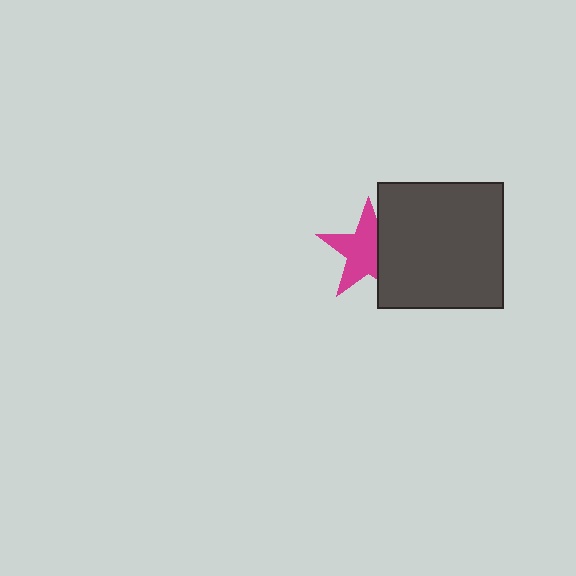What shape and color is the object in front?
The object in front is a dark gray square.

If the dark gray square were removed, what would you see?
You would see the complete magenta star.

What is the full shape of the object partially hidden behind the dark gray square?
The partially hidden object is a magenta star.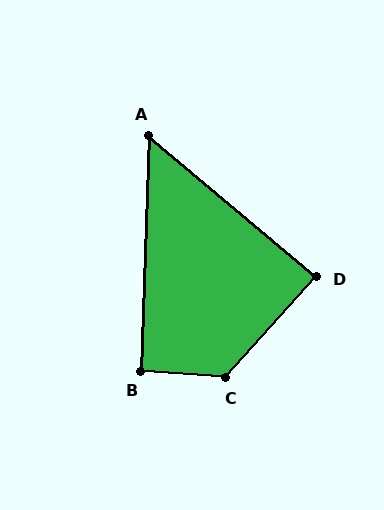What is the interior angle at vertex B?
Approximately 92 degrees (approximately right).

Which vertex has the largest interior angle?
C, at approximately 128 degrees.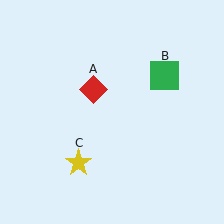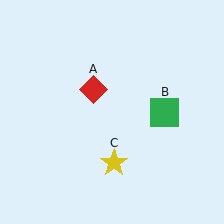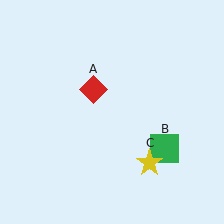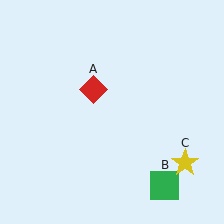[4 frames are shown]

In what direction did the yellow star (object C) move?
The yellow star (object C) moved right.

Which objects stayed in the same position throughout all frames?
Red diamond (object A) remained stationary.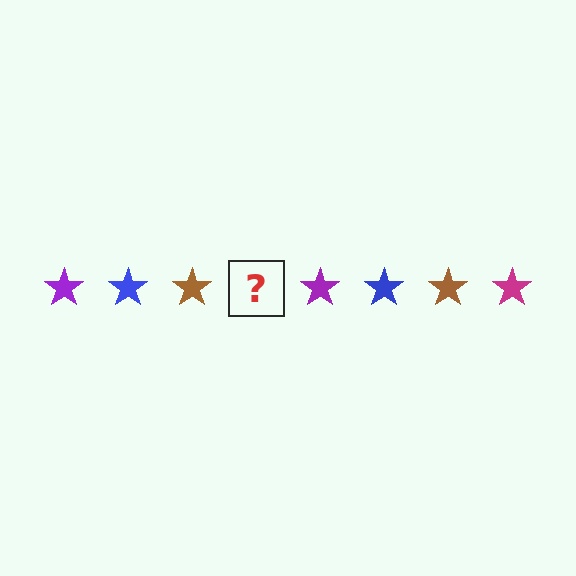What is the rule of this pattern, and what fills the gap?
The rule is that the pattern cycles through purple, blue, brown, magenta stars. The gap should be filled with a magenta star.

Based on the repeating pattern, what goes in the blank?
The blank should be a magenta star.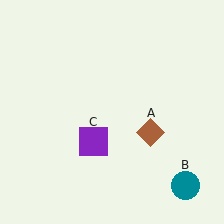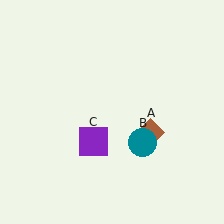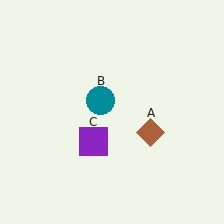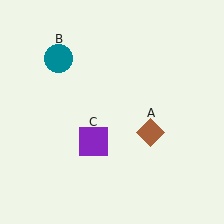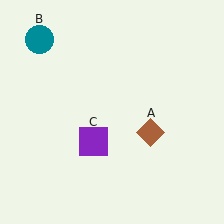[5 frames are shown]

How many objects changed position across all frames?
1 object changed position: teal circle (object B).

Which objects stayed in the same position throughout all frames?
Brown diamond (object A) and purple square (object C) remained stationary.